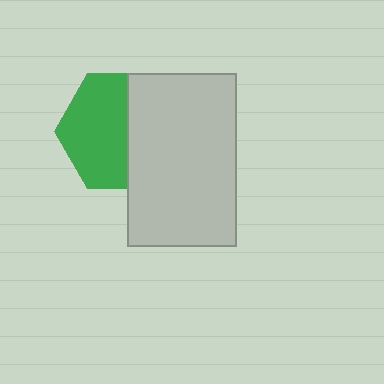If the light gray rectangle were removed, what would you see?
You would see the complete green hexagon.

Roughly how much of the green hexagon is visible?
About half of it is visible (roughly 57%).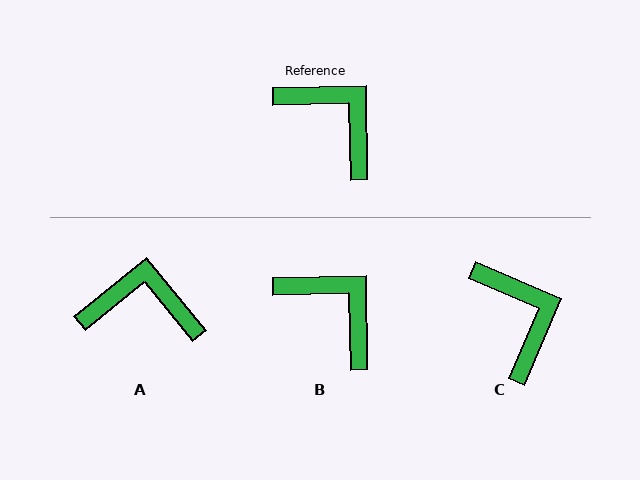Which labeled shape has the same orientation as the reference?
B.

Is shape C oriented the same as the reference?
No, it is off by about 24 degrees.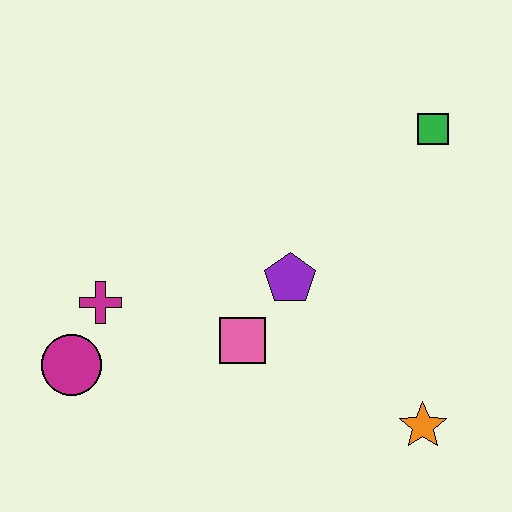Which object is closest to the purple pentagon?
The pink square is closest to the purple pentagon.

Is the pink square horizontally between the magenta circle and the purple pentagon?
Yes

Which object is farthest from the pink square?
The green square is farthest from the pink square.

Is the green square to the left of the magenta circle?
No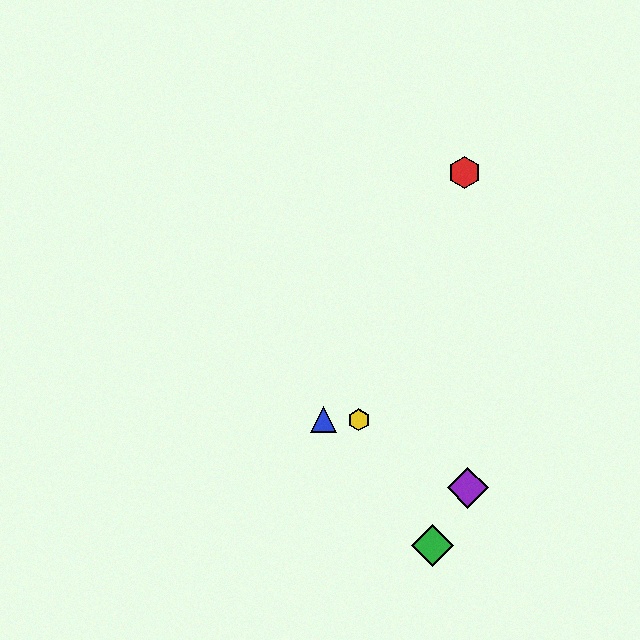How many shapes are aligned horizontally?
2 shapes (the blue triangle, the yellow hexagon) are aligned horizontally.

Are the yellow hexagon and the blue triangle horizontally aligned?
Yes, both are at y≈420.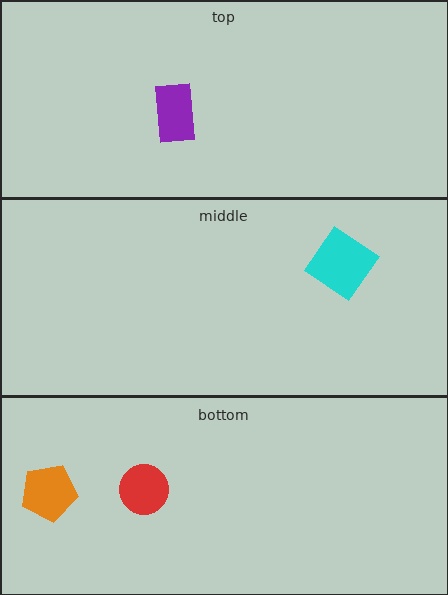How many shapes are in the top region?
1.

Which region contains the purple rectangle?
The top region.